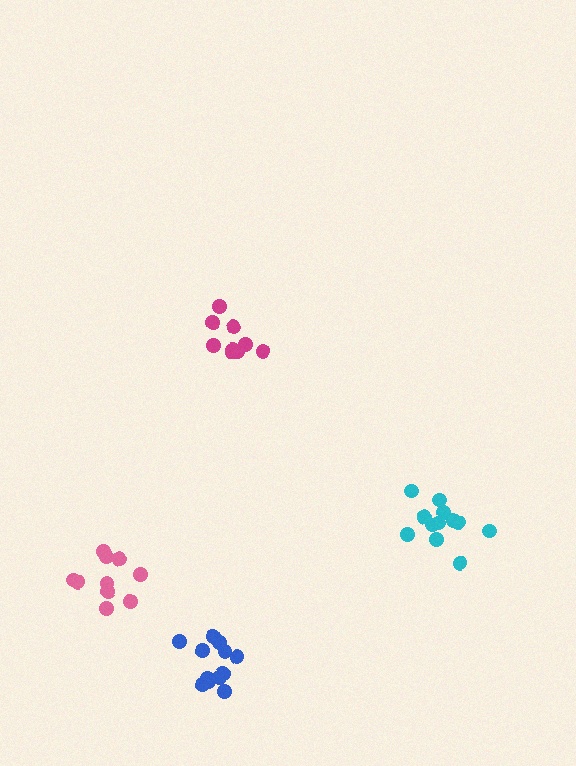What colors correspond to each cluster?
The clusters are colored: pink, magenta, blue, cyan.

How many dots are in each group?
Group 1: 11 dots, Group 2: 9 dots, Group 3: 12 dots, Group 4: 12 dots (44 total).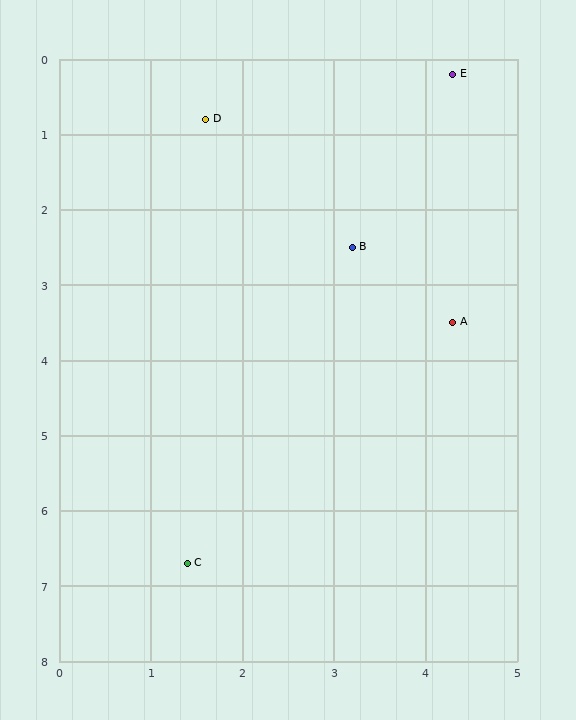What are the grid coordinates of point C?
Point C is at approximately (1.4, 6.7).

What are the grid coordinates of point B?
Point B is at approximately (3.2, 2.5).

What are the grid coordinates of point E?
Point E is at approximately (4.3, 0.2).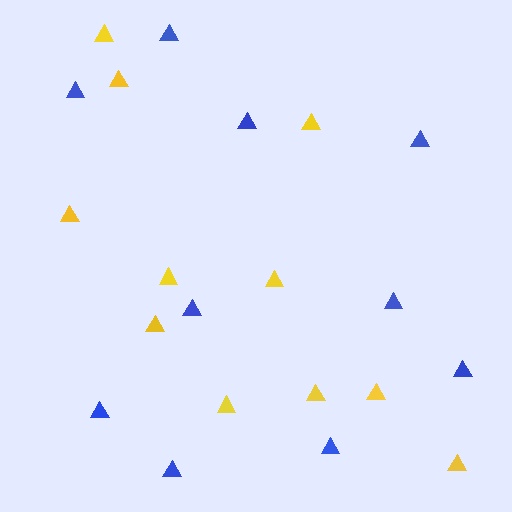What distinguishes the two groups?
There are 2 groups: one group of yellow triangles (11) and one group of blue triangles (10).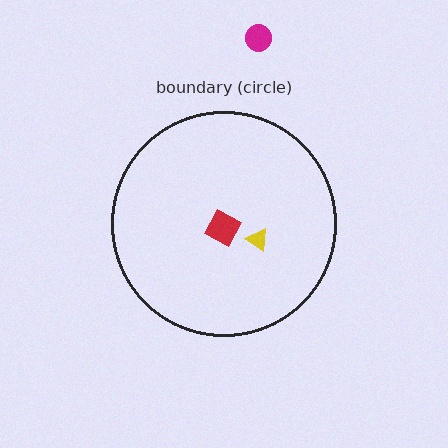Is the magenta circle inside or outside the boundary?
Outside.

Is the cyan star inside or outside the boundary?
Inside.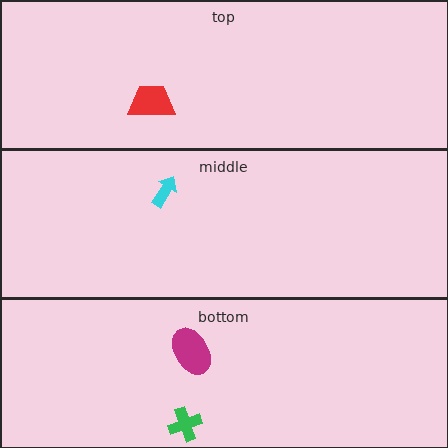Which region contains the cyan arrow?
The middle region.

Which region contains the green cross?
The bottom region.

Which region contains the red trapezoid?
The top region.